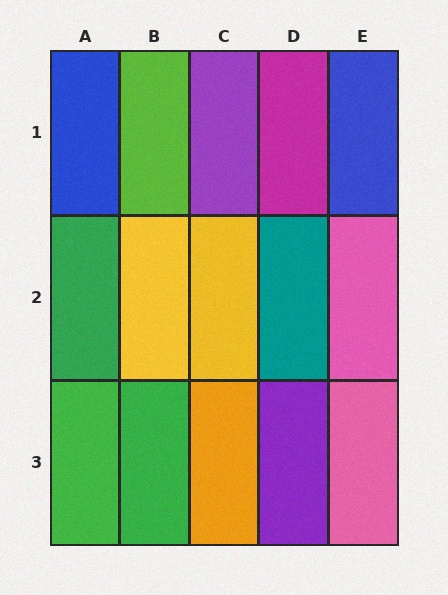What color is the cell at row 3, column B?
Green.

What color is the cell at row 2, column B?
Yellow.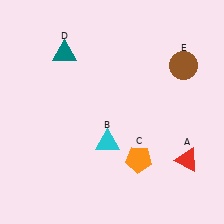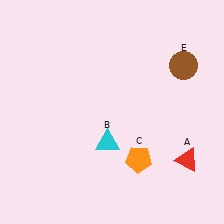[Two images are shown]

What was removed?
The teal triangle (D) was removed in Image 2.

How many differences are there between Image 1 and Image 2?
There is 1 difference between the two images.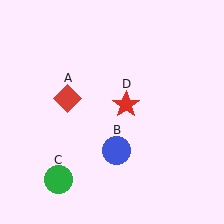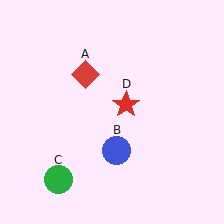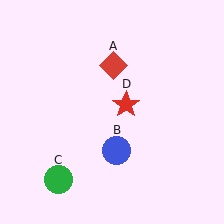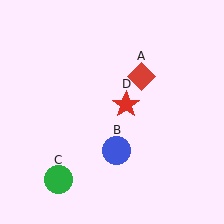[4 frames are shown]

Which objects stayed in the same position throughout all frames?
Blue circle (object B) and green circle (object C) and red star (object D) remained stationary.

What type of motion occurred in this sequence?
The red diamond (object A) rotated clockwise around the center of the scene.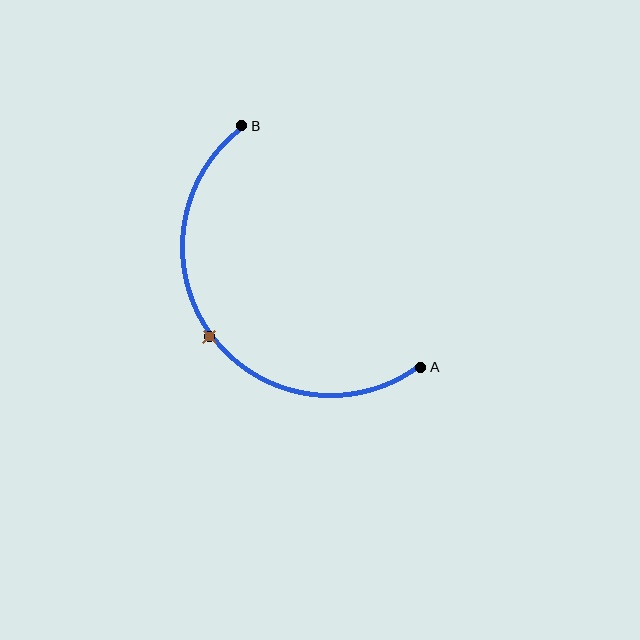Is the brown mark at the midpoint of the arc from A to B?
Yes. The brown mark lies on the arc at equal arc-length from both A and B — it is the arc midpoint.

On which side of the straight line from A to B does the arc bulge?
The arc bulges below and to the left of the straight line connecting A and B.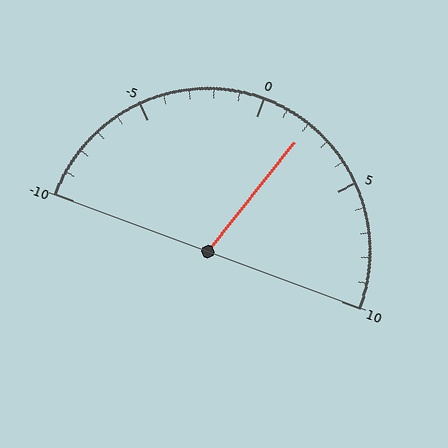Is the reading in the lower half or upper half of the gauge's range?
The reading is in the upper half of the range (-10 to 10).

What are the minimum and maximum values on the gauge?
The gauge ranges from -10 to 10.